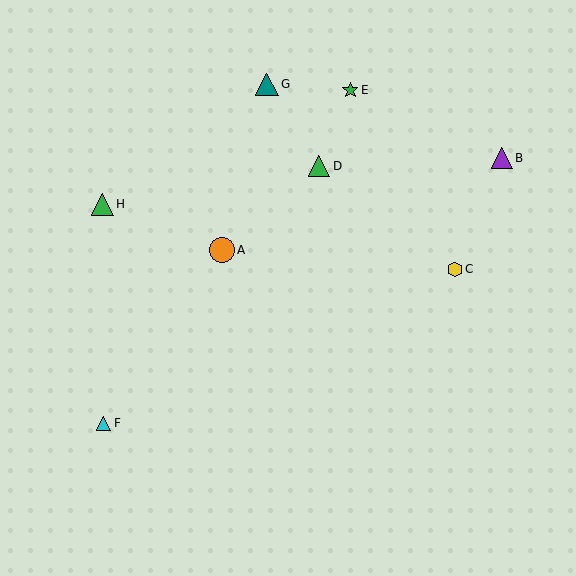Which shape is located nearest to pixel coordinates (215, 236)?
The orange circle (labeled A) at (222, 250) is nearest to that location.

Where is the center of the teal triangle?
The center of the teal triangle is at (267, 84).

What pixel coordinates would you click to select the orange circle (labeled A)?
Click at (222, 250) to select the orange circle A.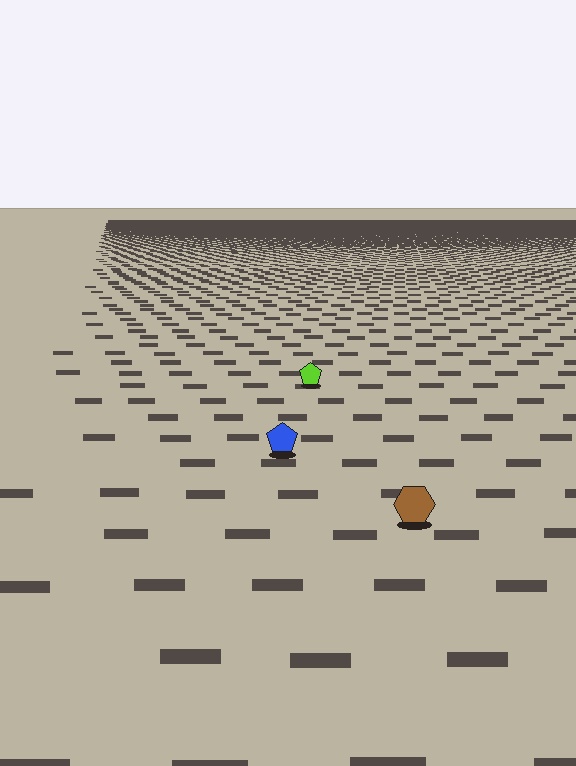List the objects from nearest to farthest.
From nearest to farthest: the brown hexagon, the blue pentagon, the lime pentagon.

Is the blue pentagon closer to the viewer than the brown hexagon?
No. The brown hexagon is closer — you can tell from the texture gradient: the ground texture is coarser near it.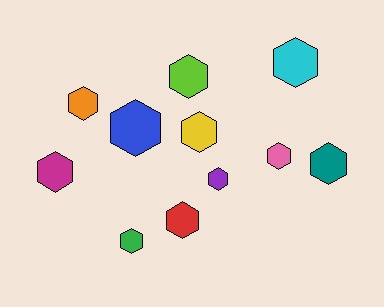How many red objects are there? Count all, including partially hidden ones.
There is 1 red object.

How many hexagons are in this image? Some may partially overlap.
There are 11 hexagons.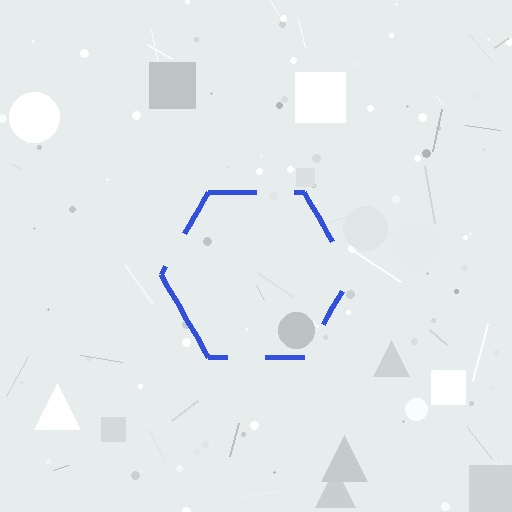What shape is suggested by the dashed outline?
The dashed outline suggests a hexagon.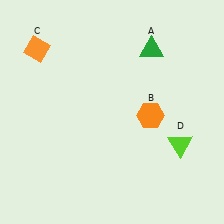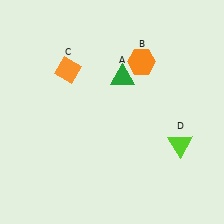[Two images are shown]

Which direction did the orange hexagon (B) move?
The orange hexagon (B) moved up.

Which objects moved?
The objects that moved are: the green triangle (A), the orange hexagon (B), the orange diamond (C).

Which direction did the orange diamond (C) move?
The orange diamond (C) moved right.